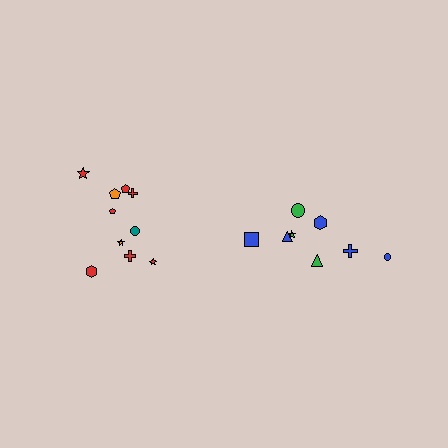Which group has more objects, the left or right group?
The left group.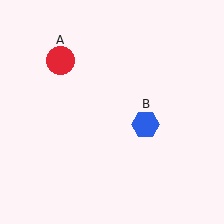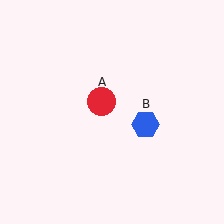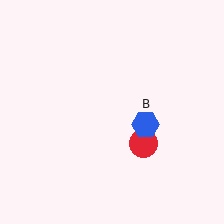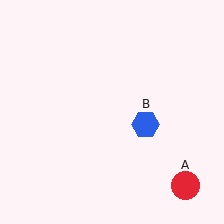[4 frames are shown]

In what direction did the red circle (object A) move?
The red circle (object A) moved down and to the right.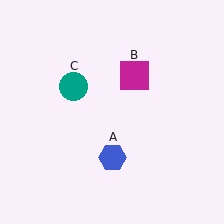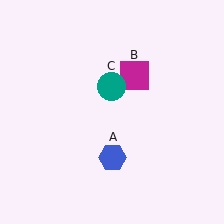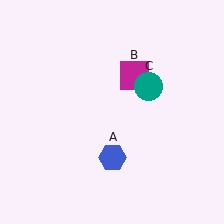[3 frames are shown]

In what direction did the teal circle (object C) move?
The teal circle (object C) moved right.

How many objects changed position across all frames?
1 object changed position: teal circle (object C).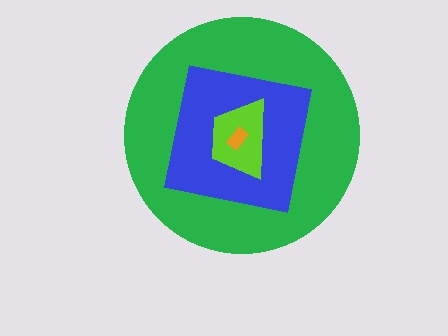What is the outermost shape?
The green circle.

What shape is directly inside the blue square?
The lime trapezoid.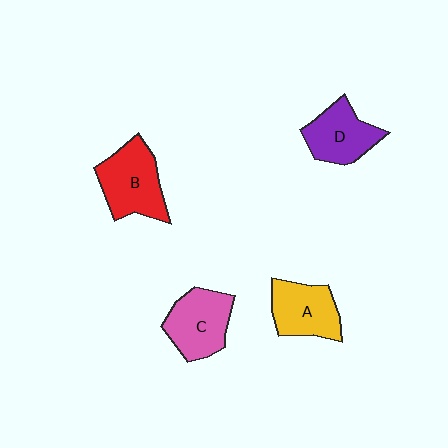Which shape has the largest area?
Shape B (red).